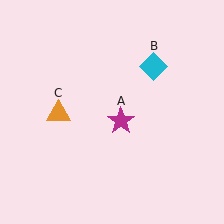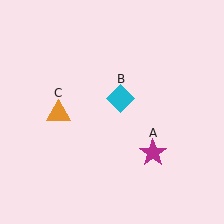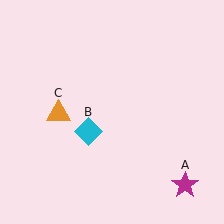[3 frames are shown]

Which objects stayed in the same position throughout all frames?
Orange triangle (object C) remained stationary.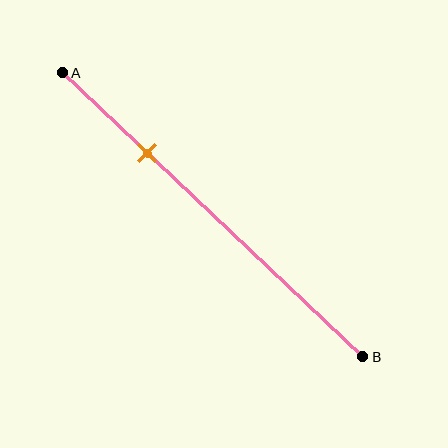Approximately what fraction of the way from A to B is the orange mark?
The orange mark is approximately 30% of the way from A to B.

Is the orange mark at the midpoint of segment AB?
No, the mark is at about 30% from A, not at the 50% midpoint.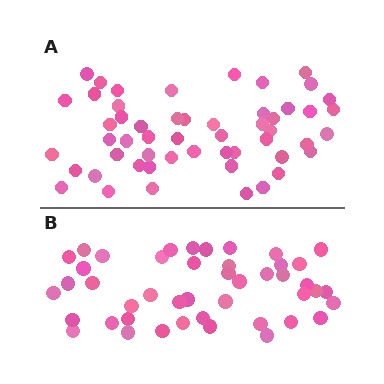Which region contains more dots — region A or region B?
Region A (the top region) has more dots.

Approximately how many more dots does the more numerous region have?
Region A has roughly 8 or so more dots than region B.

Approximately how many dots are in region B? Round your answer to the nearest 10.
About 40 dots. (The exact count is 45, which rounds to 40.)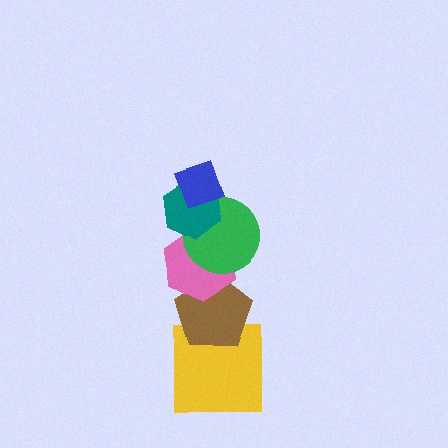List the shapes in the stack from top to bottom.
From top to bottom: the blue diamond, the teal hexagon, the green circle, the pink hexagon, the brown pentagon, the yellow square.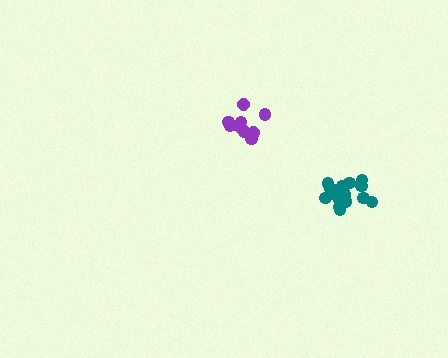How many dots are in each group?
Group 1: 12 dots, Group 2: 17 dots (29 total).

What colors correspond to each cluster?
The clusters are colored: purple, teal.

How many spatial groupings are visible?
There are 2 spatial groupings.